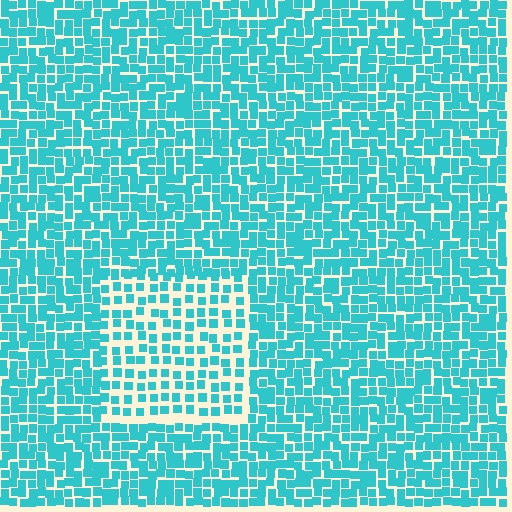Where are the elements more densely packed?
The elements are more densely packed outside the rectangle boundary.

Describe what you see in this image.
The image contains small cyan elements arranged at two different densities. A rectangle-shaped region is visible where the elements are less densely packed than the surrounding area.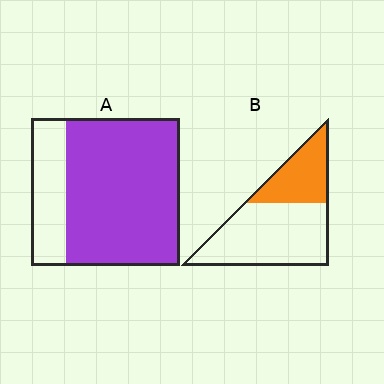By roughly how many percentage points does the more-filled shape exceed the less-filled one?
By roughly 45 percentage points (A over B).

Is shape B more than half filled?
No.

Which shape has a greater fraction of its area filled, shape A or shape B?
Shape A.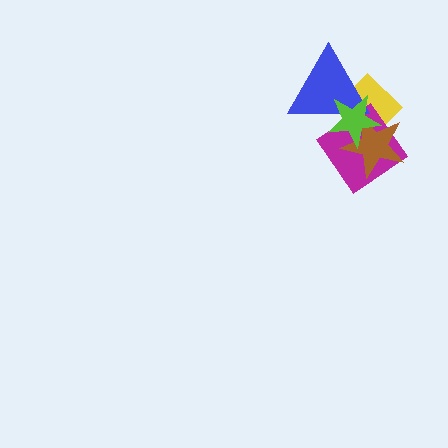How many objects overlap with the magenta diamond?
4 objects overlap with the magenta diamond.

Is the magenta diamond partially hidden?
Yes, it is partially covered by another shape.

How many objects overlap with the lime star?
4 objects overlap with the lime star.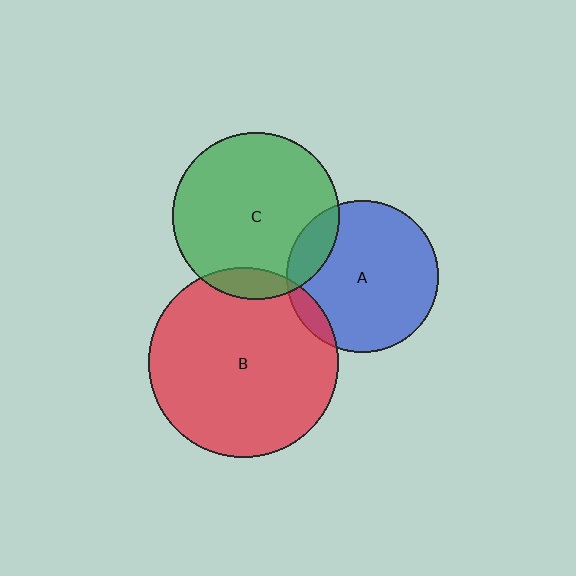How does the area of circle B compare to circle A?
Approximately 1.6 times.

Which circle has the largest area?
Circle B (red).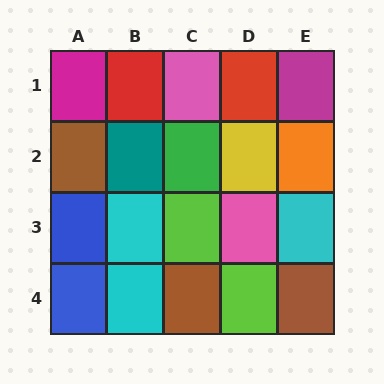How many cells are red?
2 cells are red.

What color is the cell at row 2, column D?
Yellow.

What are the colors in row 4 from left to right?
Blue, cyan, brown, lime, brown.